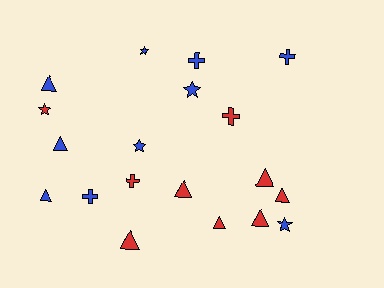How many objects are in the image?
There are 19 objects.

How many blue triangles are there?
There are 3 blue triangles.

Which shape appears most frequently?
Triangle, with 9 objects.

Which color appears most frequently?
Blue, with 10 objects.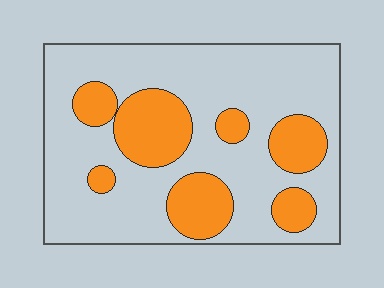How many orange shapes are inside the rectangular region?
7.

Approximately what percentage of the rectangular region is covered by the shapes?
Approximately 25%.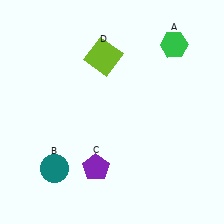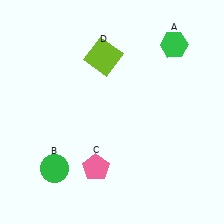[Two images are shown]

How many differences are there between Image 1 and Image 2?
There are 2 differences between the two images.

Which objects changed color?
B changed from teal to green. C changed from purple to pink.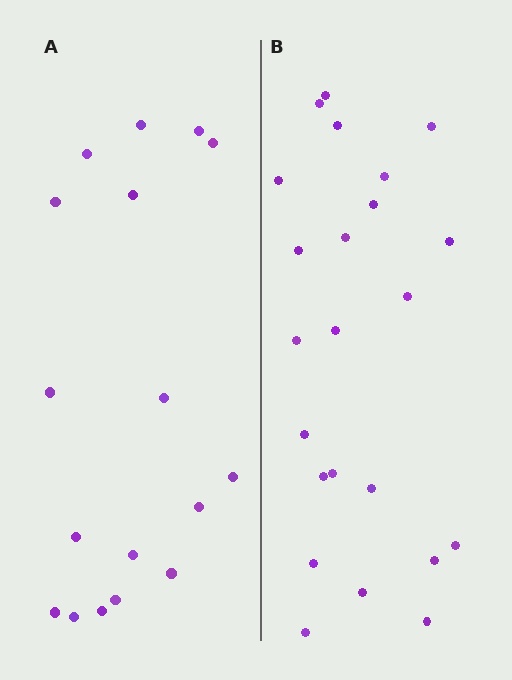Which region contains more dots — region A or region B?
Region B (the right region) has more dots.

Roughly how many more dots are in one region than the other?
Region B has about 6 more dots than region A.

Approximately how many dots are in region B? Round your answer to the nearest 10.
About 20 dots. (The exact count is 23, which rounds to 20.)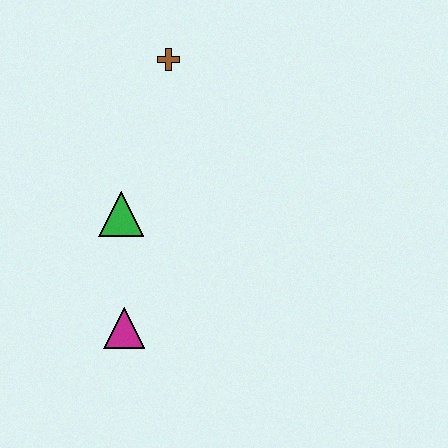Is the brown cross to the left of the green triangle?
No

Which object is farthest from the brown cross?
The magenta triangle is farthest from the brown cross.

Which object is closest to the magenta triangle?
The green triangle is closest to the magenta triangle.